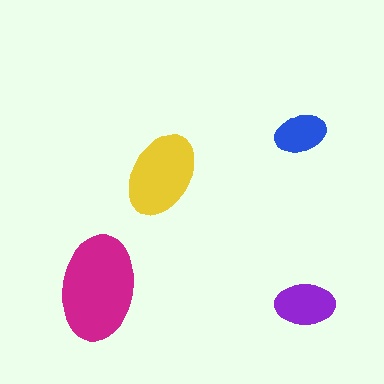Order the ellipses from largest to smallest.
the magenta one, the yellow one, the purple one, the blue one.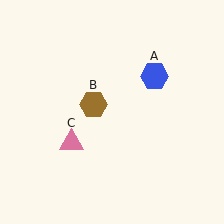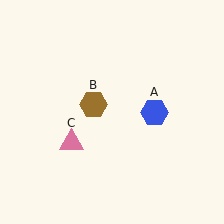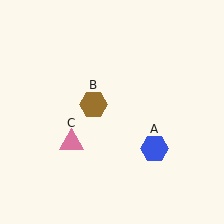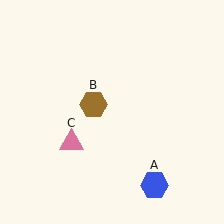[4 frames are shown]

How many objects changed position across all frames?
1 object changed position: blue hexagon (object A).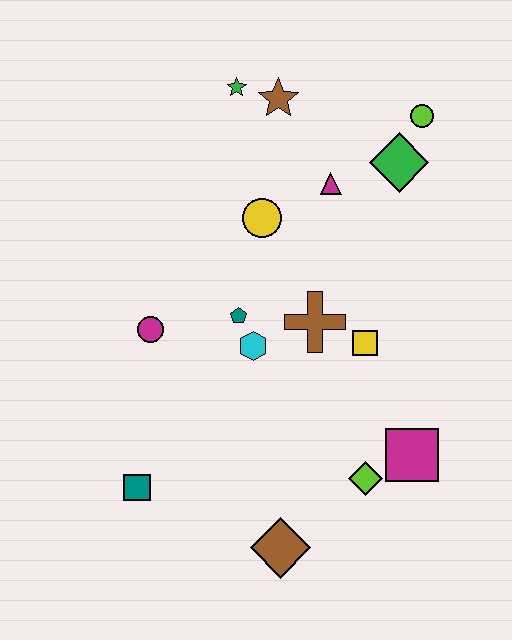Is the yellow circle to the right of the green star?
Yes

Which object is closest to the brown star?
The green star is closest to the brown star.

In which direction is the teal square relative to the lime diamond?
The teal square is to the left of the lime diamond.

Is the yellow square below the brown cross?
Yes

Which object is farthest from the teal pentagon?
The lime circle is farthest from the teal pentagon.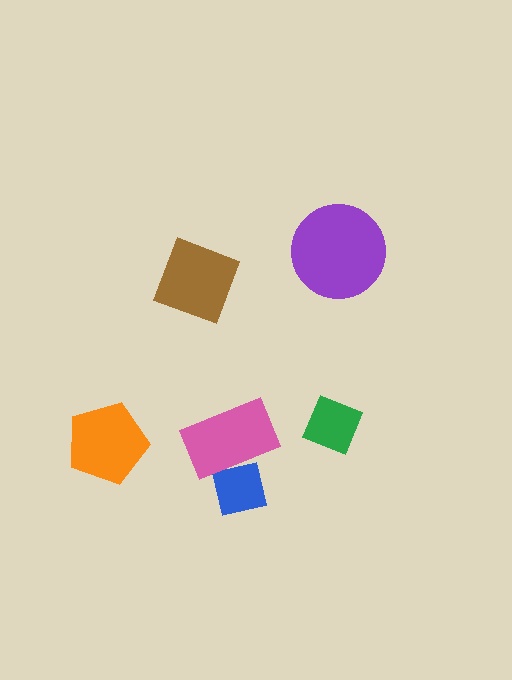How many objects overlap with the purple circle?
0 objects overlap with the purple circle.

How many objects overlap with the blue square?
1 object overlaps with the blue square.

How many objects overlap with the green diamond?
0 objects overlap with the green diamond.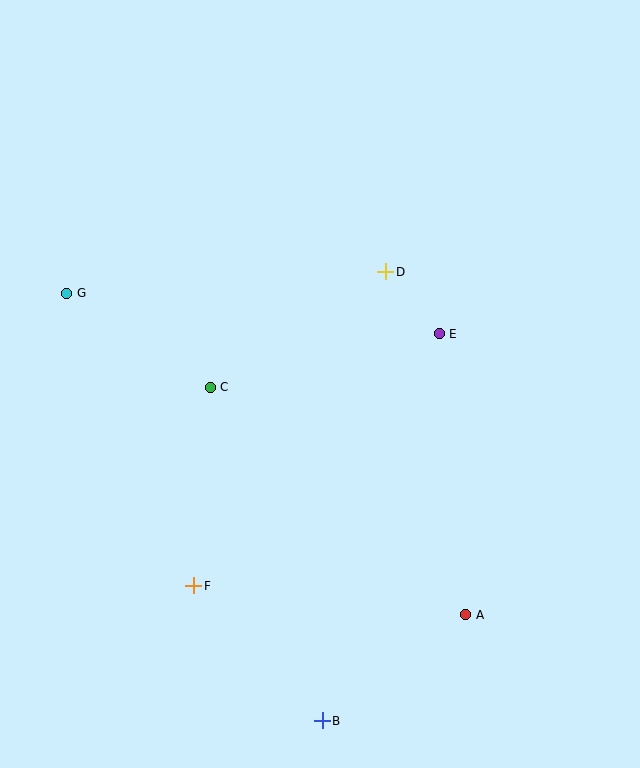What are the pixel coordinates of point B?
Point B is at (322, 721).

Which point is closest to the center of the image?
Point C at (210, 387) is closest to the center.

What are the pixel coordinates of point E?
Point E is at (439, 334).